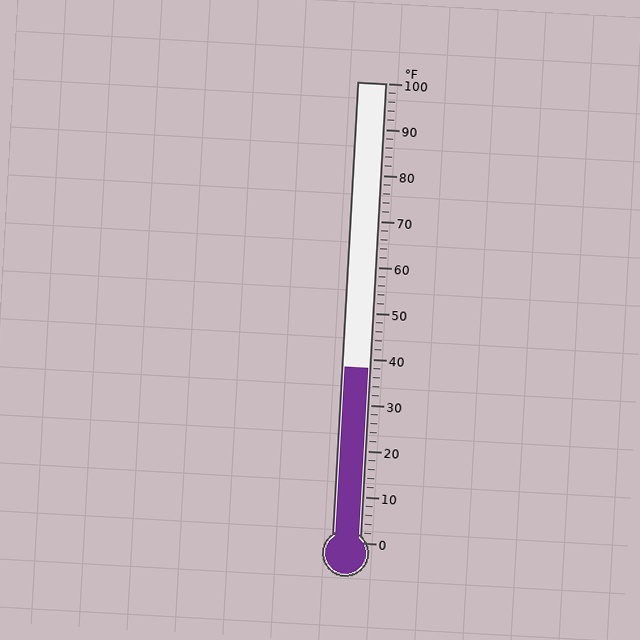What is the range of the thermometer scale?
The thermometer scale ranges from 0°F to 100°F.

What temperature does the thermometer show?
The thermometer shows approximately 38°F.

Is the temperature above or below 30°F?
The temperature is above 30°F.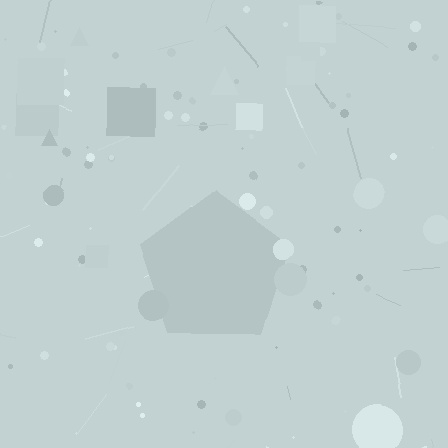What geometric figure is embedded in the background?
A pentagon is embedded in the background.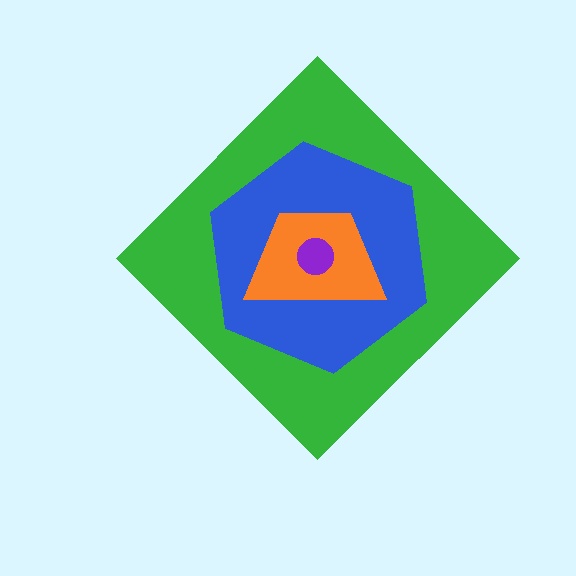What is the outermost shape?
The green diamond.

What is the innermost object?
The purple circle.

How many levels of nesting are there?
4.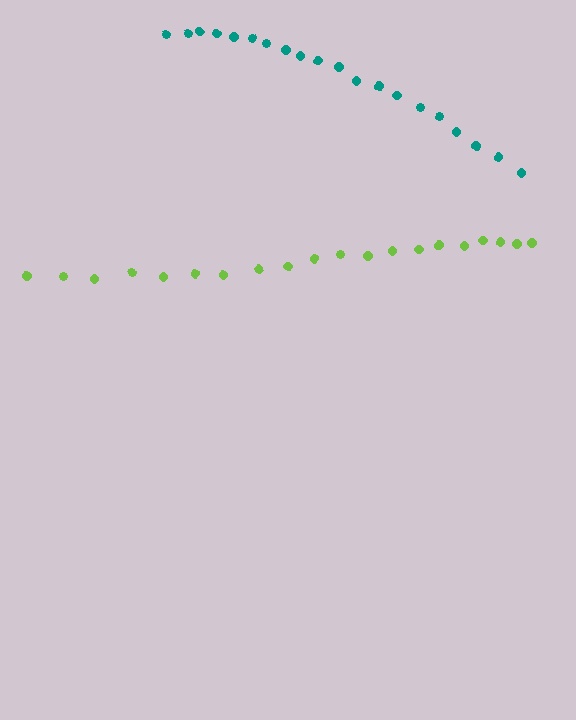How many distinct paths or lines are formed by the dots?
There are 2 distinct paths.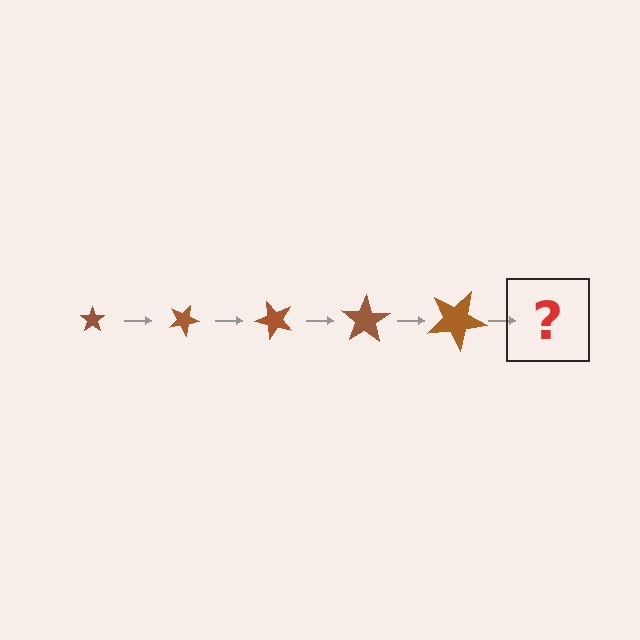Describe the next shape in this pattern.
It should be a star, larger than the previous one and rotated 125 degrees from the start.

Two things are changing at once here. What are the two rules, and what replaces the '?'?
The two rules are that the star grows larger each step and it rotates 25 degrees each step. The '?' should be a star, larger than the previous one and rotated 125 degrees from the start.